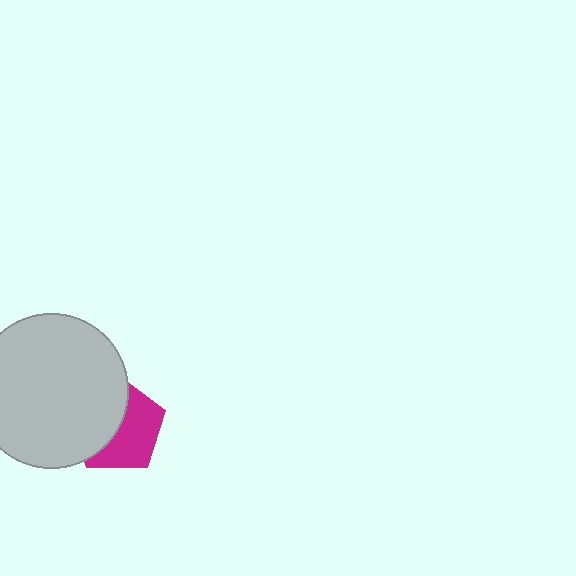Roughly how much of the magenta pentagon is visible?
About half of it is visible (roughly 51%).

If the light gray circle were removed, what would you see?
You would see the complete magenta pentagon.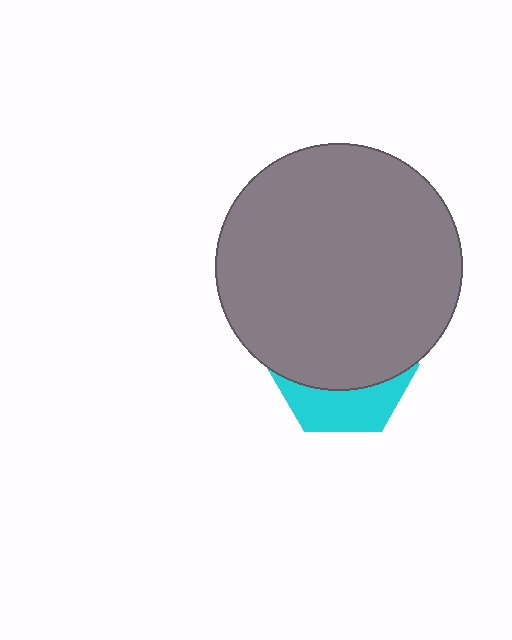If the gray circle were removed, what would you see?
You would see the complete cyan hexagon.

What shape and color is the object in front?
The object in front is a gray circle.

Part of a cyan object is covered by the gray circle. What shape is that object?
It is a hexagon.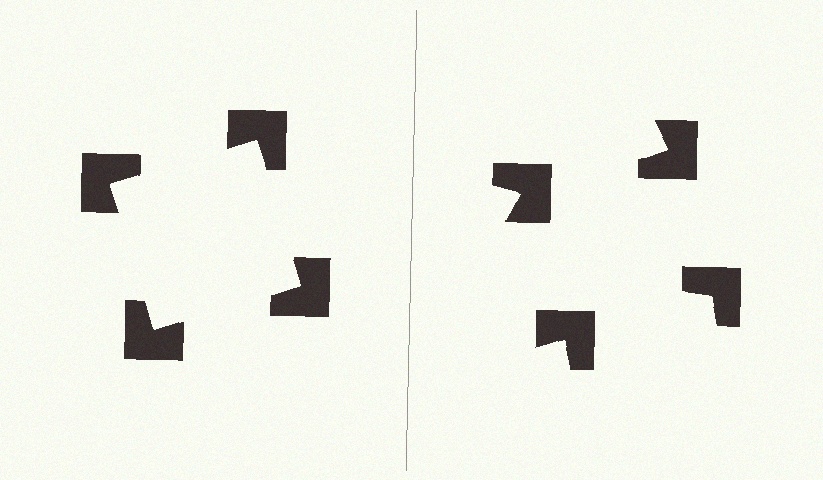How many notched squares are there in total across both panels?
8 — 4 on each side.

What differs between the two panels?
The notched squares are positioned identically on both sides; only the wedge orientations differ. On the left they align to a square; on the right they are misaligned.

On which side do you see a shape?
An illusory square appears on the left side. On the right side the wedge cuts are rotated, so no coherent shape forms.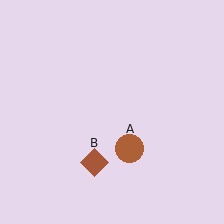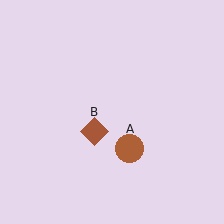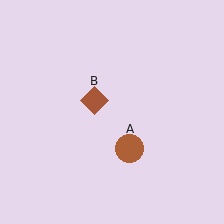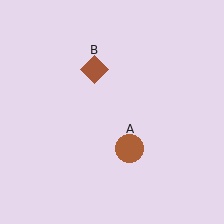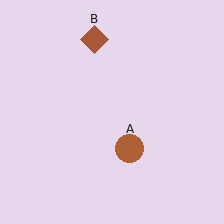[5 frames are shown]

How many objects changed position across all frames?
1 object changed position: brown diamond (object B).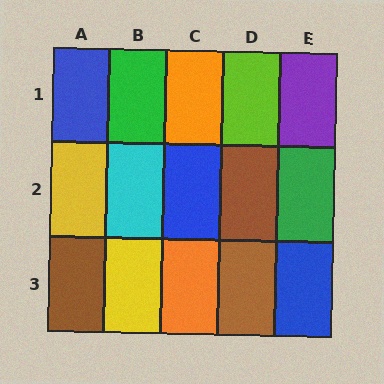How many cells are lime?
1 cell is lime.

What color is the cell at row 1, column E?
Purple.